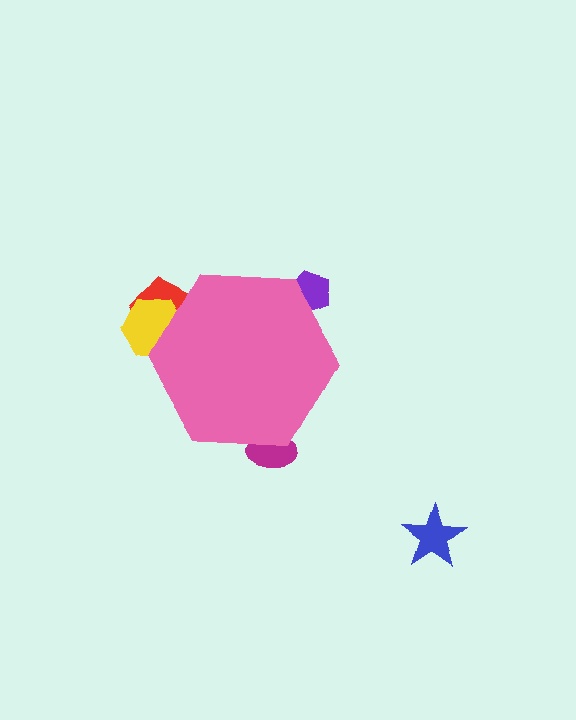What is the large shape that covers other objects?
A pink hexagon.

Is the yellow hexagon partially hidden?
Yes, the yellow hexagon is partially hidden behind the pink hexagon.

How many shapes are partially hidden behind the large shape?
4 shapes are partially hidden.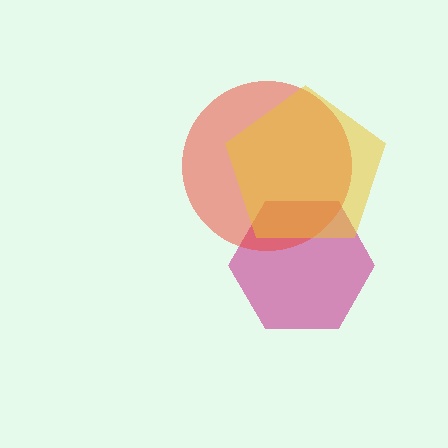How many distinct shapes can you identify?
There are 3 distinct shapes: a magenta hexagon, a red circle, a yellow pentagon.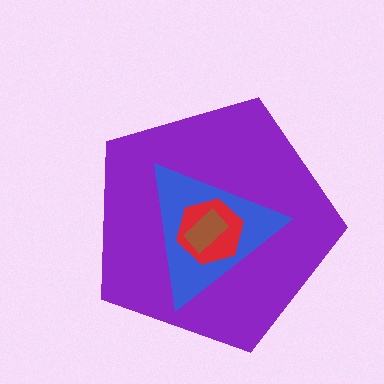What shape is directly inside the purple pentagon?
The blue triangle.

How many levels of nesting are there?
4.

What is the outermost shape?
The purple pentagon.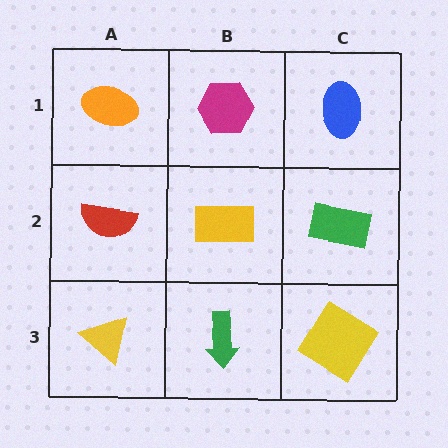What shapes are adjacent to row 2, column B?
A magenta hexagon (row 1, column B), a green arrow (row 3, column B), a red semicircle (row 2, column A), a green rectangle (row 2, column C).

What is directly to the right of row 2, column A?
A yellow rectangle.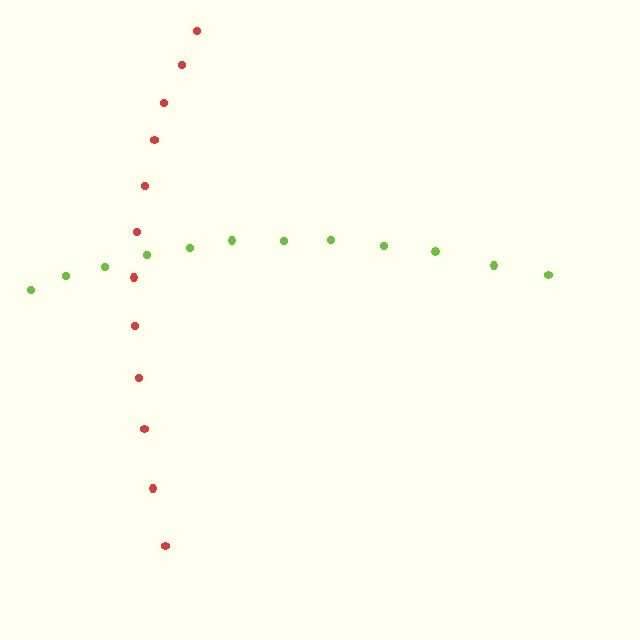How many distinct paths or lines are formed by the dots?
There are 2 distinct paths.